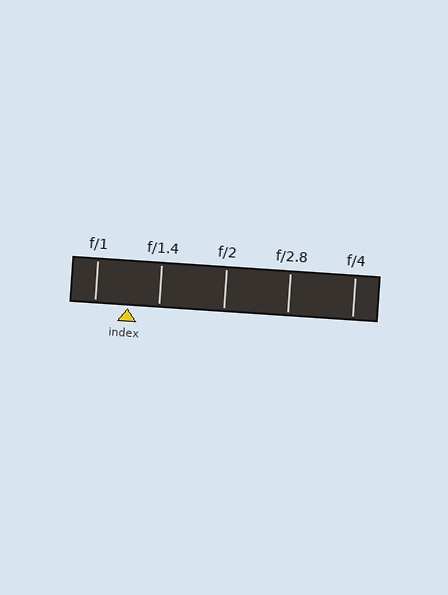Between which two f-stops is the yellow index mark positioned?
The index mark is between f/1 and f/1.4.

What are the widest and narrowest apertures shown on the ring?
The widest aperture shown is f/1 and the narrowest is f/4.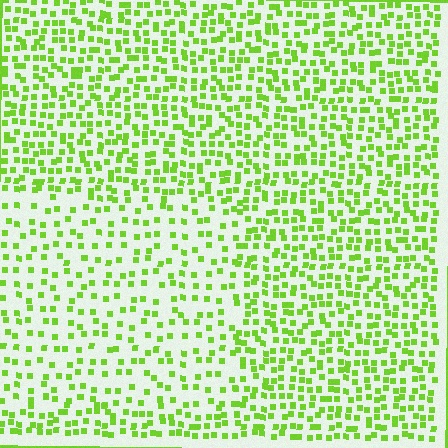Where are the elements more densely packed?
The elements are more densely packed outside the rectangle boundary.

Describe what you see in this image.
The image contains small lime elements arranged at two different densities. A rectangle-shaped region is visible where the elements are less densely packed than the surrounding area.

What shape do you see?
I see a rectangle.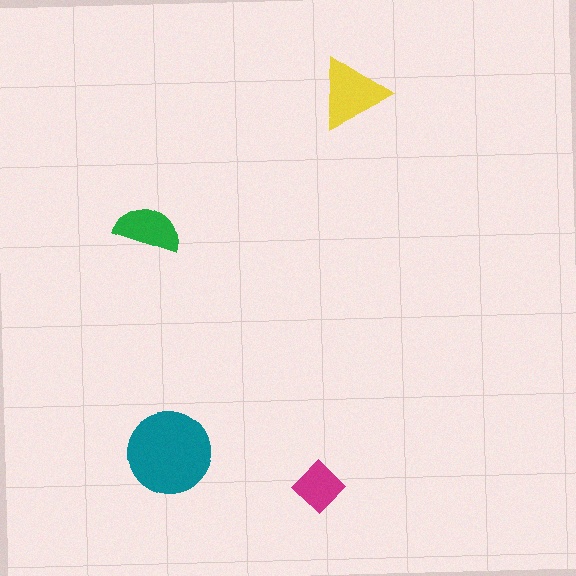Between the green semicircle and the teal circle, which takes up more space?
The teal circle.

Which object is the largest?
The teal circle.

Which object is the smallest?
The magenta diamond.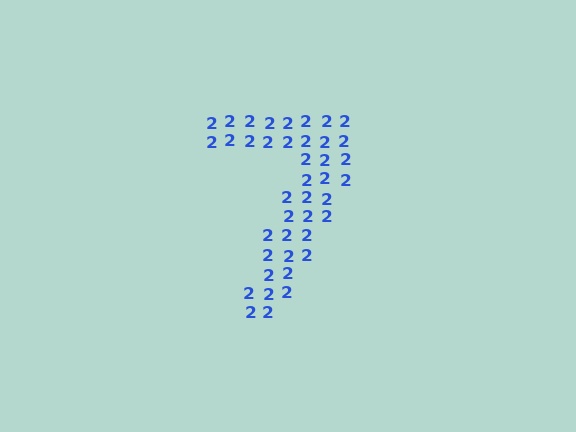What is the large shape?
The large shape is the digit 7.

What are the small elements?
The small elements are digit 2's.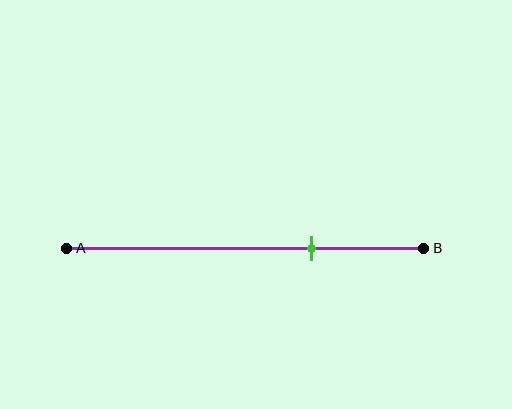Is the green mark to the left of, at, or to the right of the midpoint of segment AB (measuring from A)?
The green mark is to the right of the midpoint of segment AB.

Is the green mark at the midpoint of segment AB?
No, the mark is at about 70% from A, not at the 50% midpoint.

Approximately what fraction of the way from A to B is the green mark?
The green mark is approximately 70% of the way from A to B.